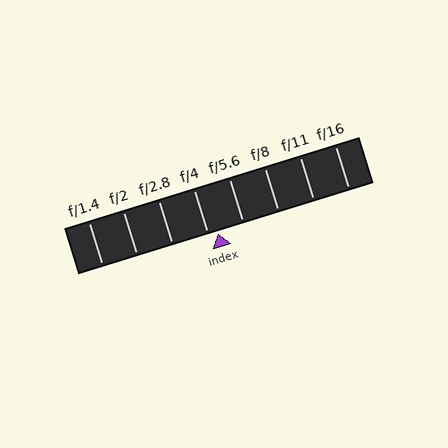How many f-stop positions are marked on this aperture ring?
There are 8 f-stop positions marked.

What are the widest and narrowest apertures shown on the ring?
The widest aperture shown is f/1.4 and the narrowest is f/16.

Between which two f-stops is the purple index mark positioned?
The index mark is between f/4 and f/5.6.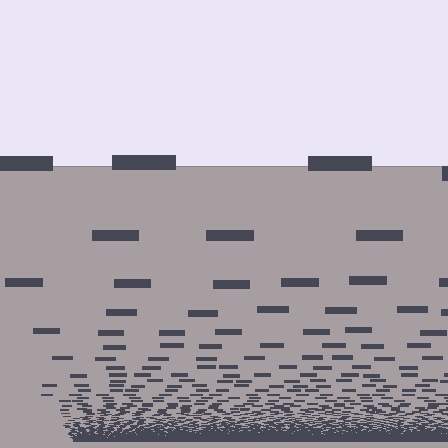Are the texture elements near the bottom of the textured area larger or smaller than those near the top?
Smaller. The gradient is inverted — elements near the bottom are smaller and denser.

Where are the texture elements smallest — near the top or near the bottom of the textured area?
Near the bottom.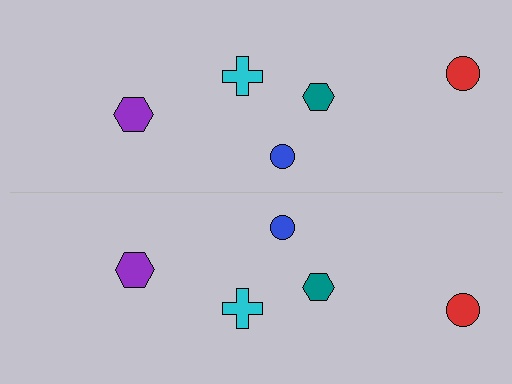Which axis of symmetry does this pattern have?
The pattern has a horizontal axis of symmetry running through the center of the image.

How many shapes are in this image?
There are 10 shapes in this image.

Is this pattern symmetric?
Yes, this pattern has bilateral (reflection) symmetry.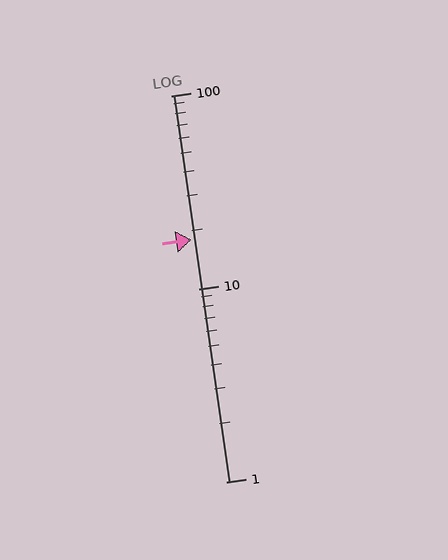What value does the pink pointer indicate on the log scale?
The pointer indicates approximately 18.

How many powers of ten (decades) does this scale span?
The scale spans 2 decades, from 1 to 100.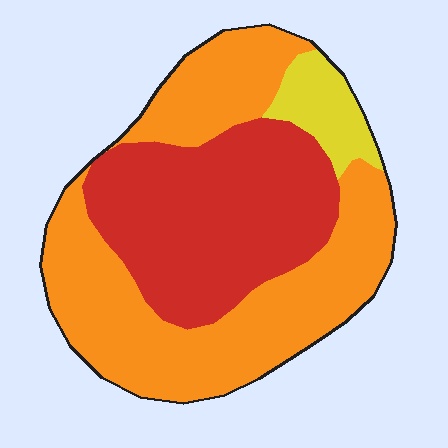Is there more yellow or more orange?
Orange.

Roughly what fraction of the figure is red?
Red takes up about two fifths (2/5) of the figure.